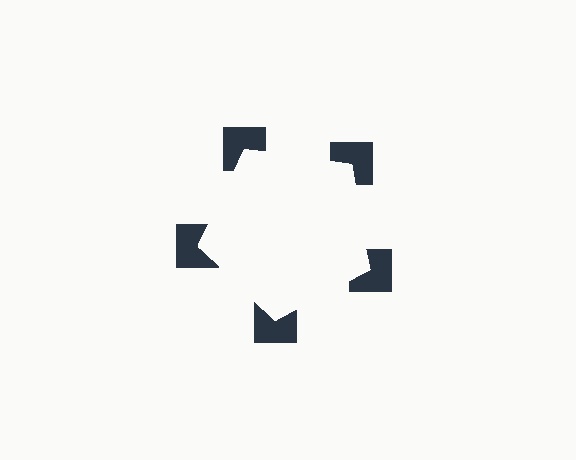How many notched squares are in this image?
There are 5 — one at each vertex of the illusory pentagon.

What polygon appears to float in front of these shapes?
An illusory pentagon — its edges are inferred from the aligned wedge cuts in the notched squares, not physically drawn.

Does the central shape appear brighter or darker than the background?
It typically appears slightly brighter than the background, even though no actual brightness change is drawn.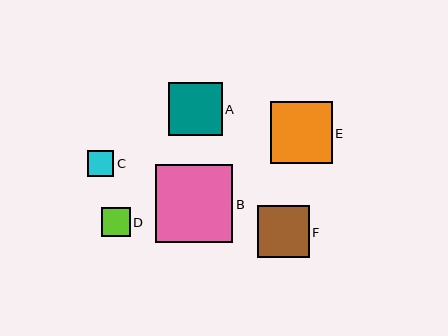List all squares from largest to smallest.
From largest to smallest: B, E, A, F, D, C.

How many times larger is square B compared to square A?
Square B is approximately 1.4 times the size of square A.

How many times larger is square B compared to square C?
Square B is approximately 2.9 times the size of square C.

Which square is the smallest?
Square C is the smallest with a size of approximately 27 pixels.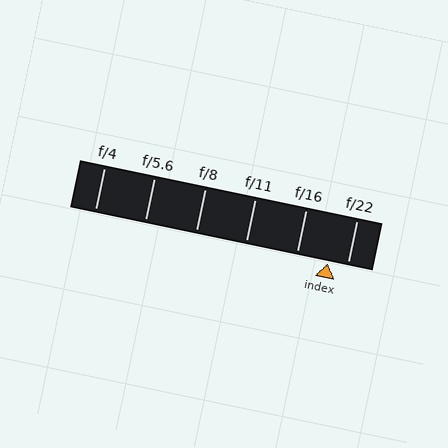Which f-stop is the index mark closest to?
The index mark is closest to f/22.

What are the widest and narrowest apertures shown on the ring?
The widest aperture shown is f/4 and the narrowest is f/22.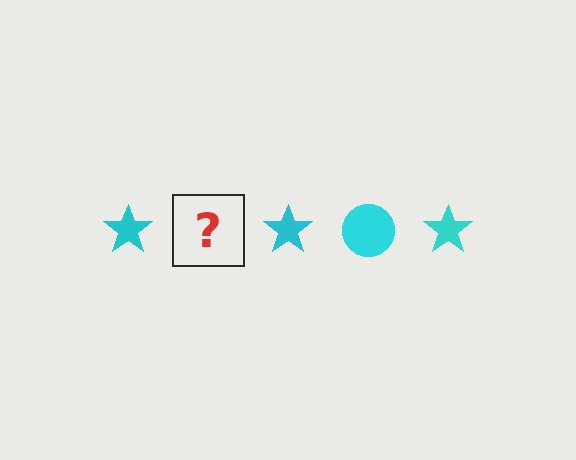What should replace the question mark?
The question mark should be replaced with a cyan circle.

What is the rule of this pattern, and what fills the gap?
The rule is that the pattern cycles through star, circle shapes in cyan. The gap should be filled with a cyan circle.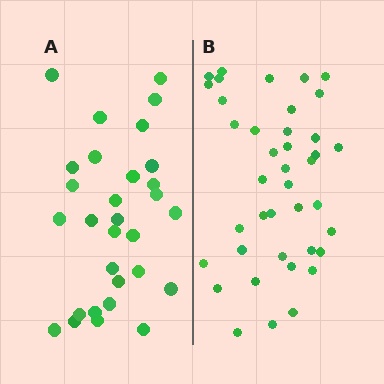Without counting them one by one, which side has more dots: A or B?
Region B (the right region) has more dots.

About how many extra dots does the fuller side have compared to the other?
Region B has roughly 10 or so more dots than region A.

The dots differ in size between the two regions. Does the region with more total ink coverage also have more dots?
No. Region A has more total ink coverage because its dots are larger, but region B actually contains more individual dots. Total area can be misleading — the number of items is what matters here.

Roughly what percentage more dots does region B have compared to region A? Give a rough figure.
About 35% more.